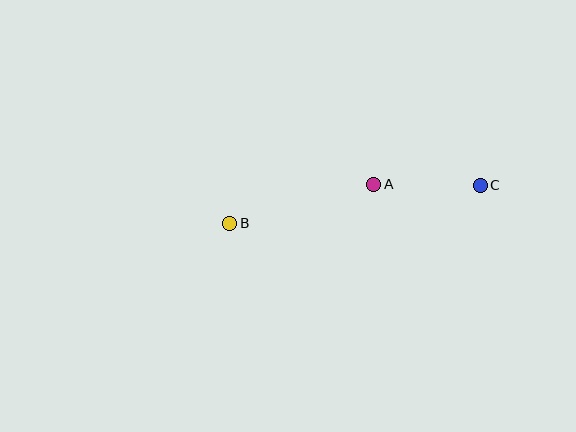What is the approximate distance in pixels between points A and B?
The distance between A and B is approximately 149 pixels.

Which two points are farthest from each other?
Points B and C are farthest from each other.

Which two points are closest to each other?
Points A and C are closest to each other.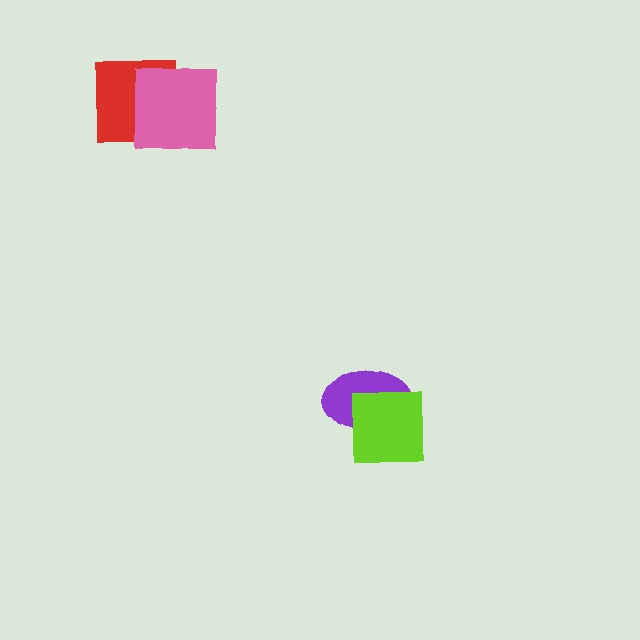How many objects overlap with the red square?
1 object overlaps with the red square.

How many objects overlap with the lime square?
1 object overlaps with the lime square.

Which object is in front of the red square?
The pink square is in front of the red square.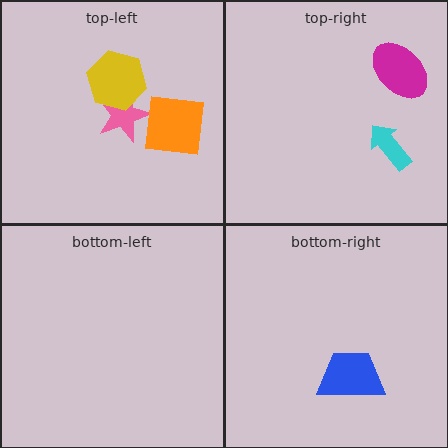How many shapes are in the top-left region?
3.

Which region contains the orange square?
The top-left region.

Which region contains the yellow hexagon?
The top-left region.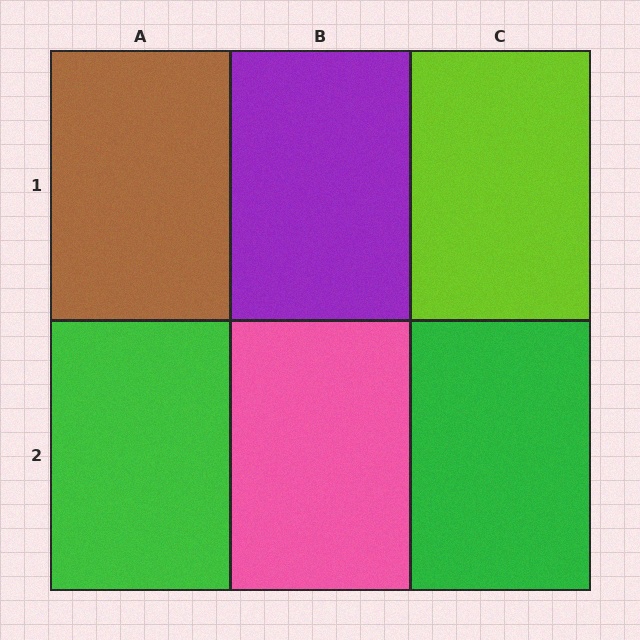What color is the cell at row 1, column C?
Lime.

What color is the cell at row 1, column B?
Purple.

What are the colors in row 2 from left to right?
Green, pink, green.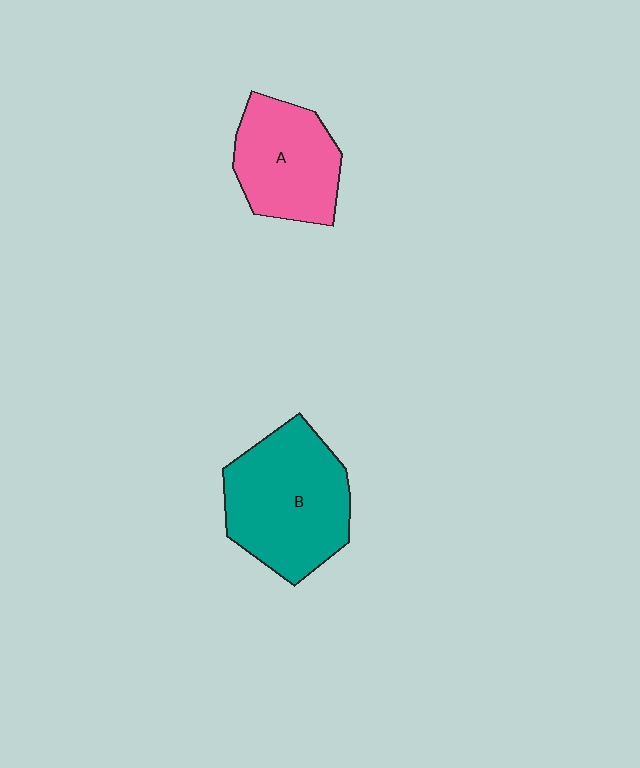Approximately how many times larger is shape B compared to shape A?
Approximately 1.4 times.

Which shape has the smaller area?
Shape A (pink).